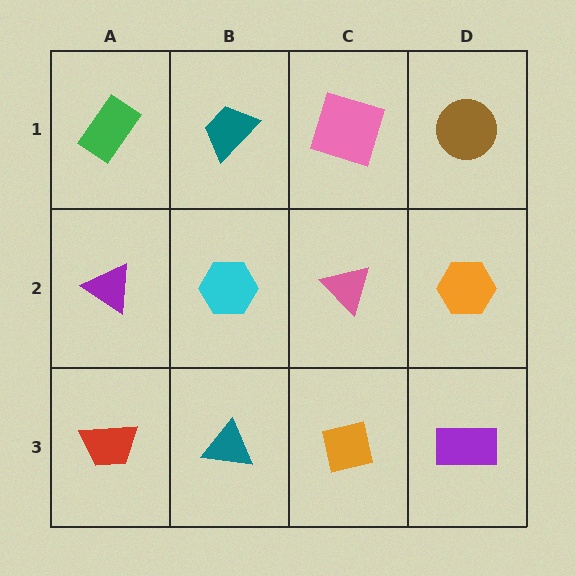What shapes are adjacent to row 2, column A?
A green rectangle (row 1, column A), a red trapezoid (row 3, column A), a cyan hexagon (row 2, column B).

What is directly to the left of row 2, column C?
A cyan hexagon.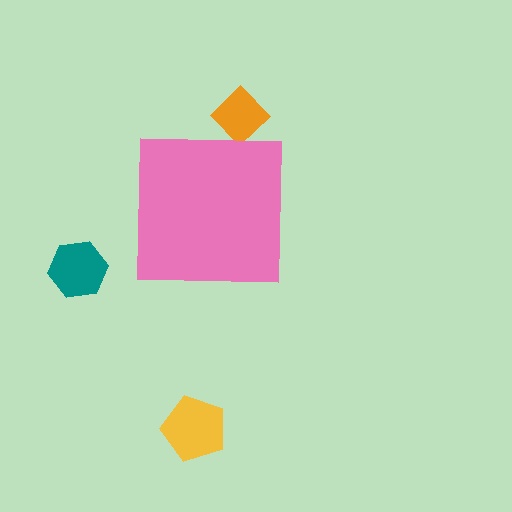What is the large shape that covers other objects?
A pink square.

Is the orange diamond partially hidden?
Yes, the orange diamond is partially hidden behind the pink square.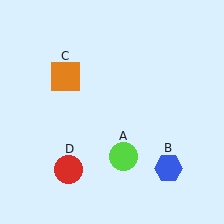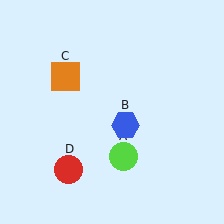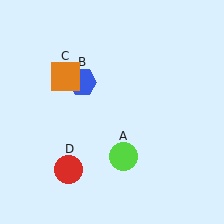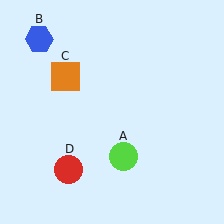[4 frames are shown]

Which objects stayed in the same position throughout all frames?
Lime circle (object A) and orange square (object C) and red circle (object D) remained stationary.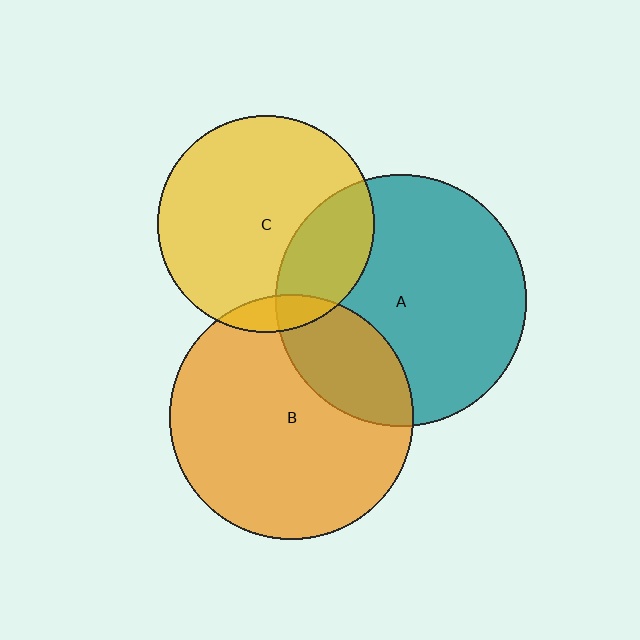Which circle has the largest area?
Circle A (teal).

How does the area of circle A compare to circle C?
Approximately 1.3 times.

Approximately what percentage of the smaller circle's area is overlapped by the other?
Approximately 25%.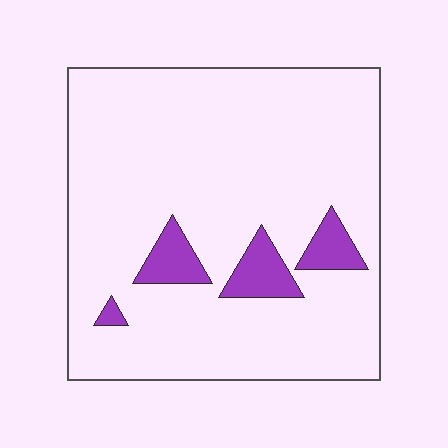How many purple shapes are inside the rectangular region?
4.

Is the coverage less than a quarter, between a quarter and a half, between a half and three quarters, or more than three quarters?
Less than a quarter.